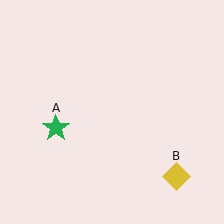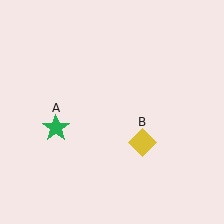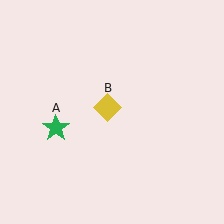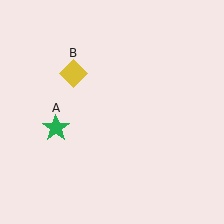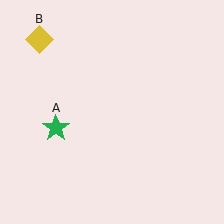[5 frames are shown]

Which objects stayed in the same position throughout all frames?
Green star (object A) remained stationary.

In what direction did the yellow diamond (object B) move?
The yellow diamond (object B) moved up and to the left.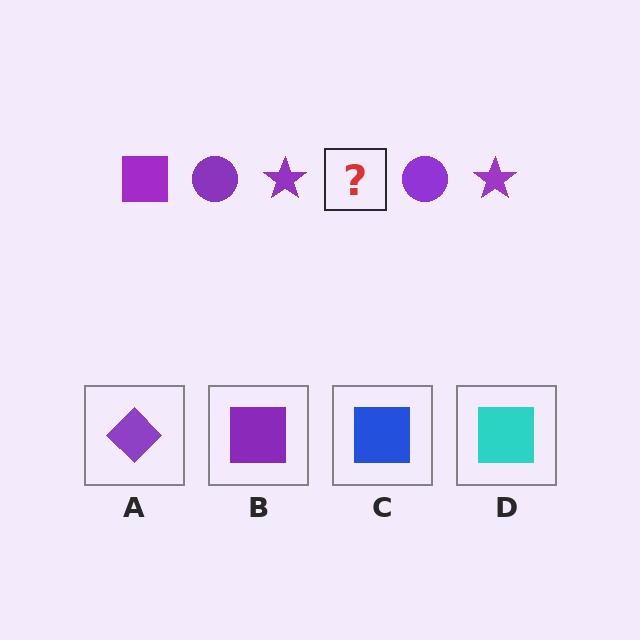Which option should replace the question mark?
Option B.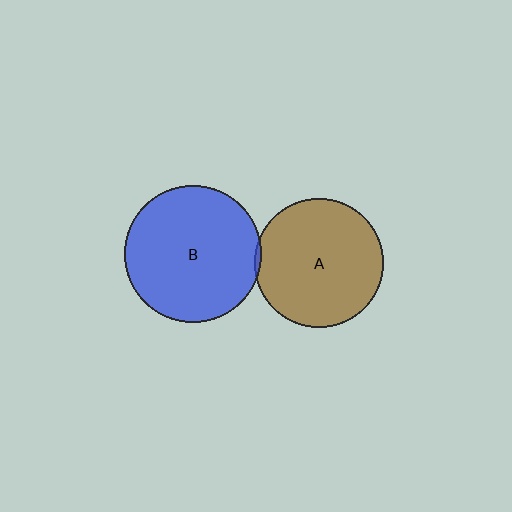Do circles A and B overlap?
Yes.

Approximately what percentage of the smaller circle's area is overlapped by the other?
Approximately 5%.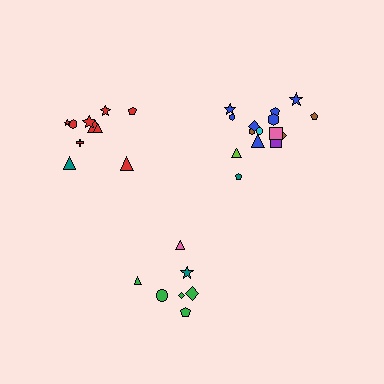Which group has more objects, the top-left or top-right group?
The top-right group.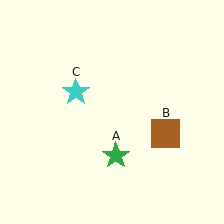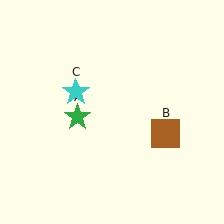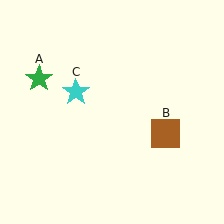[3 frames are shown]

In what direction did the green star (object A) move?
The green star (object A) moved up and to the left.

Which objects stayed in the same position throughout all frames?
Brown square (object B) and cyan star (object C) remained stationary.